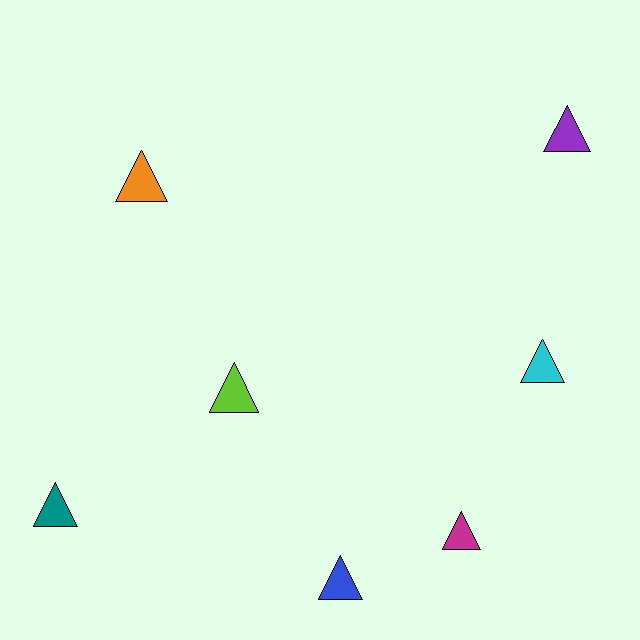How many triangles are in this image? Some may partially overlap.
There are 7 triangles.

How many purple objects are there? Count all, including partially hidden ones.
There is 1 purple object.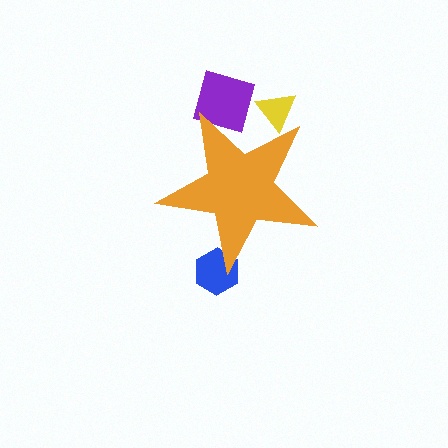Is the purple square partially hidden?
Yes, the purple square is partially hidden behind the orange star.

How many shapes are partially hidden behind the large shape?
3 shapes are partially hidden.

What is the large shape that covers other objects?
An orange star.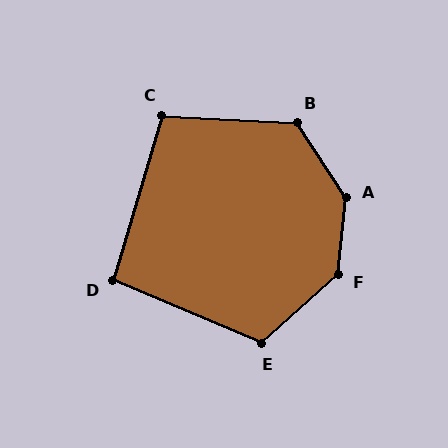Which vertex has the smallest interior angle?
D, at approximately 96 degrees.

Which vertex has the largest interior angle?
A, at approximately 141 degrees.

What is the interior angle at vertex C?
Approximately 104 degrees (obtuse).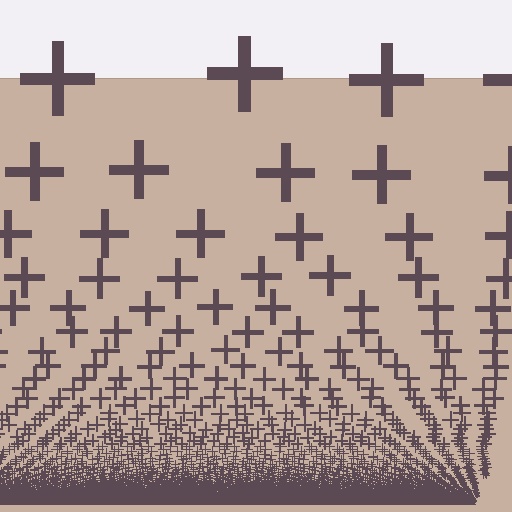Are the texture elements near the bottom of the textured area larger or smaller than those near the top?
Smaller. The gradient is inverted — elements near the bottom are smaller and denser.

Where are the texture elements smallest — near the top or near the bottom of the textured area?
Near the bottom.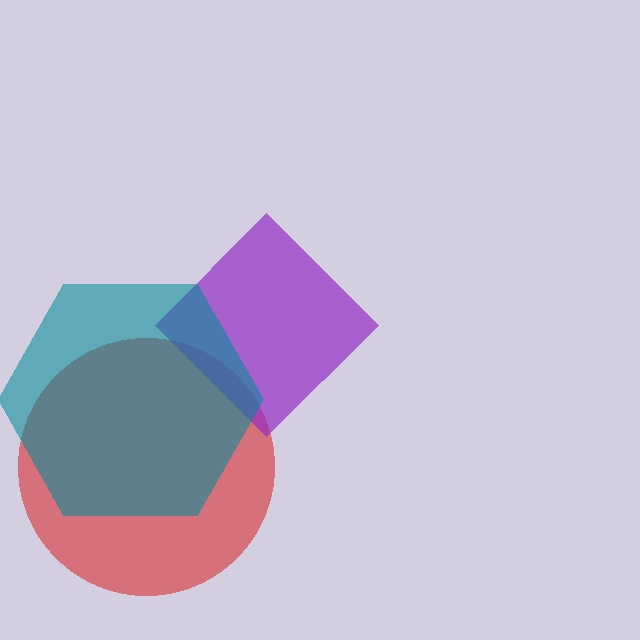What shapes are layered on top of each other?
The layered shapes are: a red circle, a purple diamond, a teal hexagon.